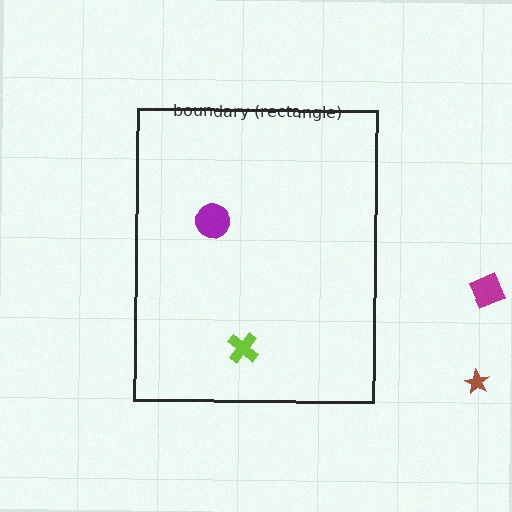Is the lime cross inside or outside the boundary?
Inside.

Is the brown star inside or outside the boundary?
Outside.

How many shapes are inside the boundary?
2 inside, 2 outside.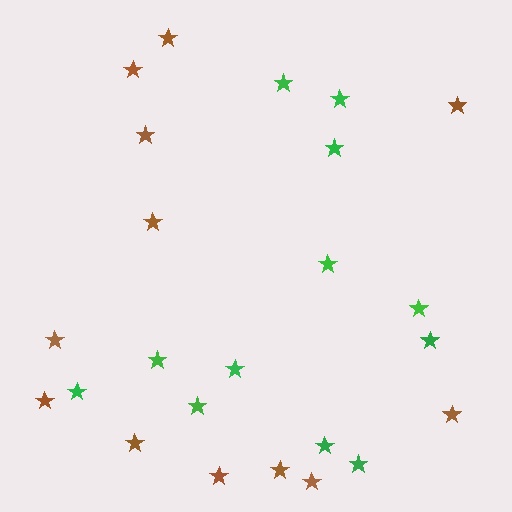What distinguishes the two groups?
There are 2 groups: one group of green stars (12) and one group of brown stars (12).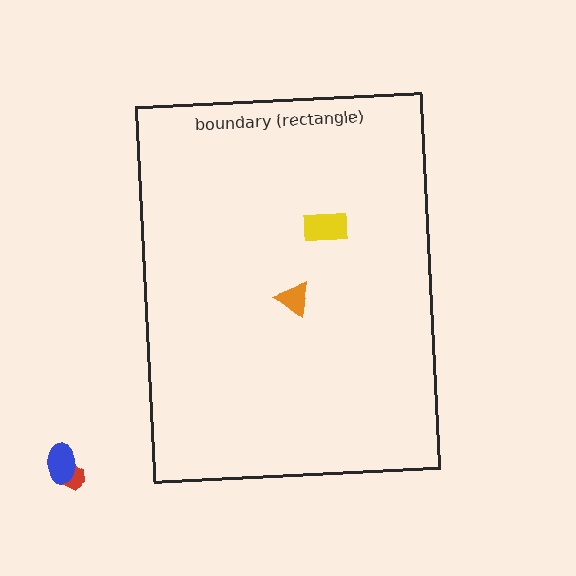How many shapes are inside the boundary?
2 inside, 2 outside.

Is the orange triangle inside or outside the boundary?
Inside.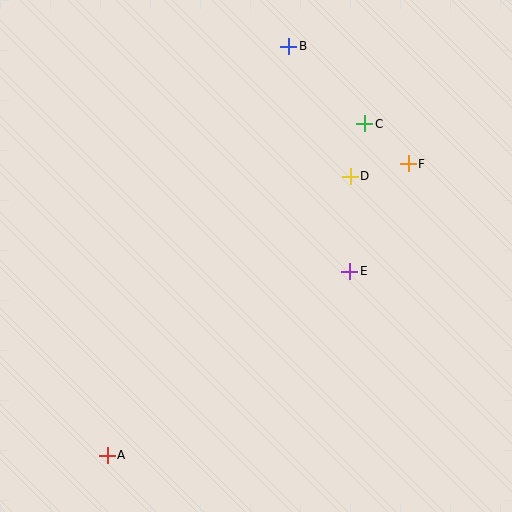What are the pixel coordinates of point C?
Point C is at (365, 124).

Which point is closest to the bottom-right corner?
Point E is closest to the bottom-right corner.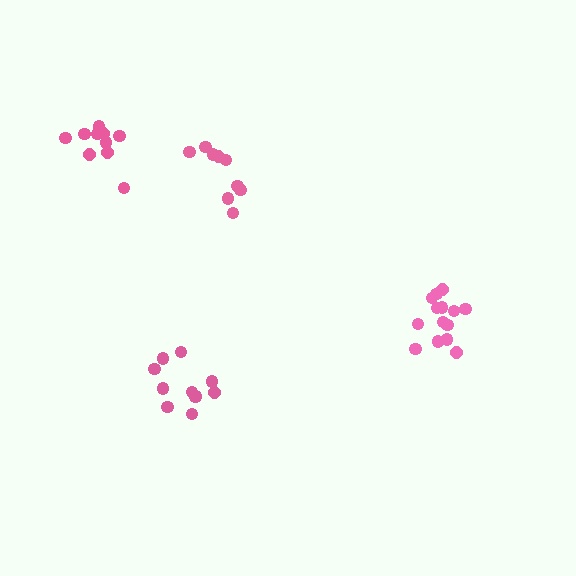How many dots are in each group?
Group 1: 11 dots, Group 2: 10 dots, Group 3: 14 dots, Group 4: 9 dots (44 total).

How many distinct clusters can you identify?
There are 4 distinct clusters.